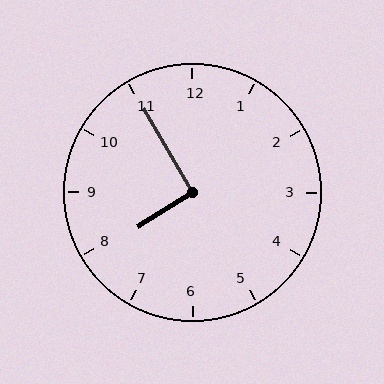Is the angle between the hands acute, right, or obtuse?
It is right.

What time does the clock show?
7:55.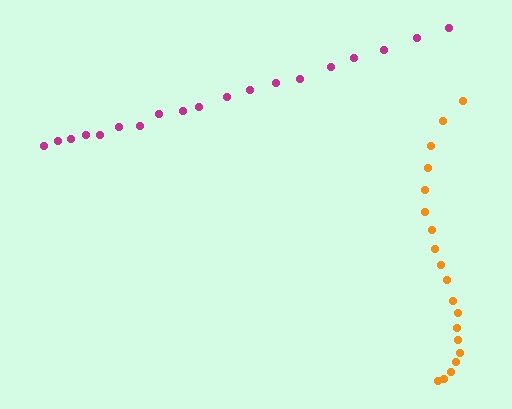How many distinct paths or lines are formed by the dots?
There are 2 distinct paths.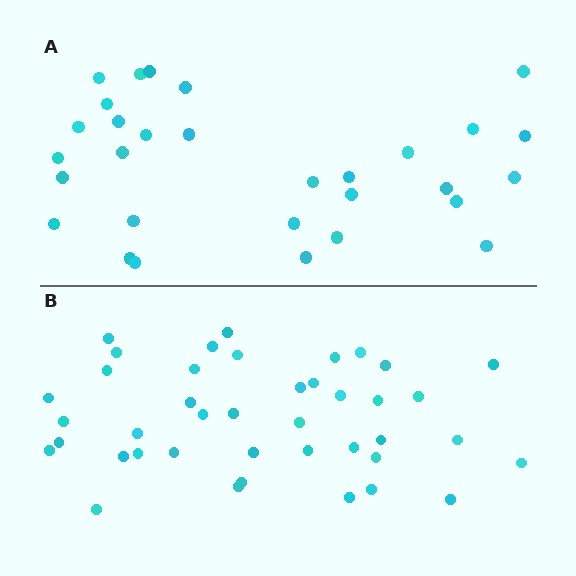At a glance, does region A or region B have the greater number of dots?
Region B (the bottom region) has more dots.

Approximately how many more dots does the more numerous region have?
Region B has roughly 12 or so more dots than region A.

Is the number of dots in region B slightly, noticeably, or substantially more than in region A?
Region B has noticeably more, but not dramatically so. The ratio is roughly 1.4 to 1.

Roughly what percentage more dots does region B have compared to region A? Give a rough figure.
About 35% more.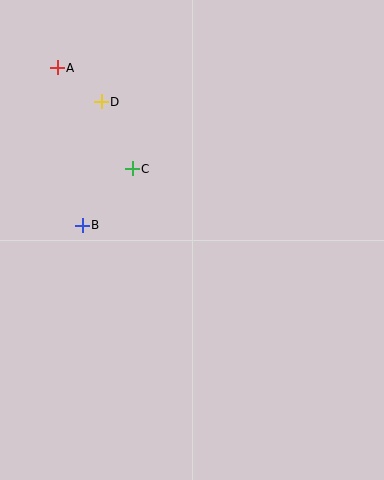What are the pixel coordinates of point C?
Point C is at (132, 169).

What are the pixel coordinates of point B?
Point B is at (82, 225).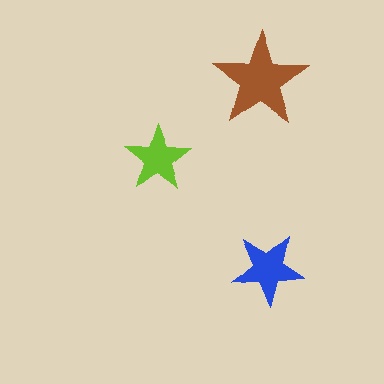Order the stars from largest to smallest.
the brown one, the blue one, the lime one.